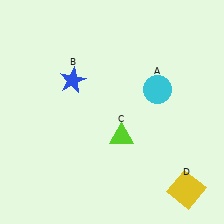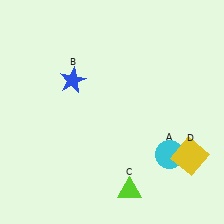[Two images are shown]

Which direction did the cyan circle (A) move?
The cyan circle (A) moved down.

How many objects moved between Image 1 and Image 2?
3 objects moved between the two images.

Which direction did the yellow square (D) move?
The yellow square (D) moved up.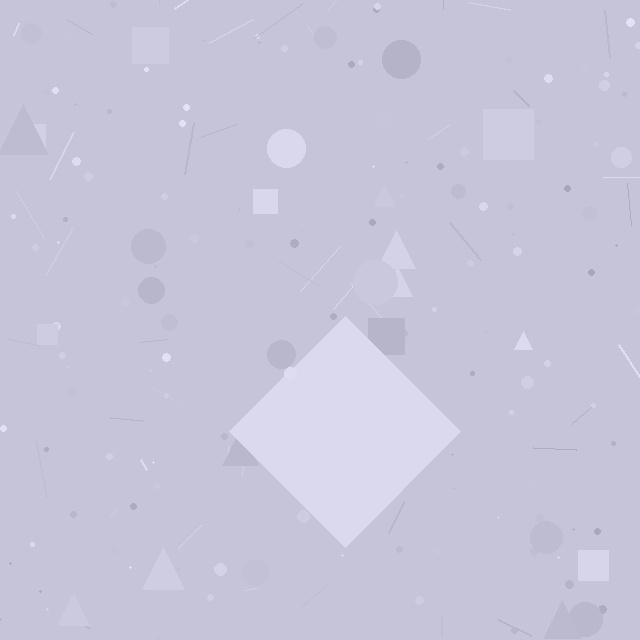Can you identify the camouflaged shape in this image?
The camouflaged shape is a diamond.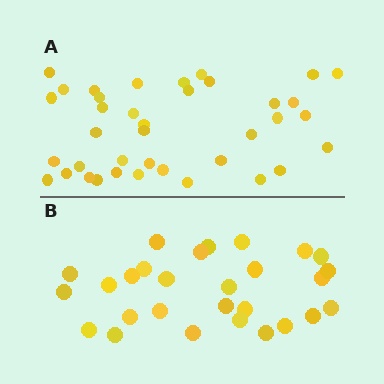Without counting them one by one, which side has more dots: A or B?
Region A (the top region) has more dots.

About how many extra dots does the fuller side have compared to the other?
Region A has roughly 10 or so more dots than region B.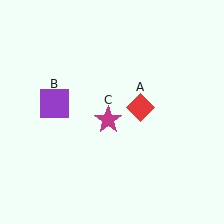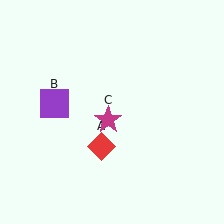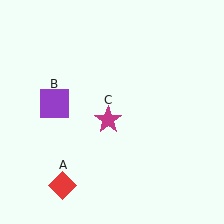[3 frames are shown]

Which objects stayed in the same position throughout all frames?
Purple square (object B) and magenta star (object C) remained stationary.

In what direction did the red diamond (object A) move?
The red diamond (object A) moved down and to the left.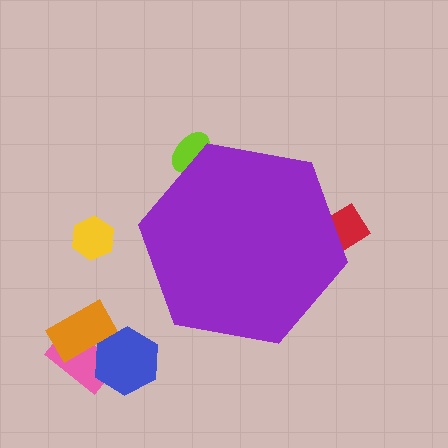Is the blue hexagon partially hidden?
No, the blue hexagon is fully visible.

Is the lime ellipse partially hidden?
Yes, the lime ellipse is partially hidden behind the purple hexagon.